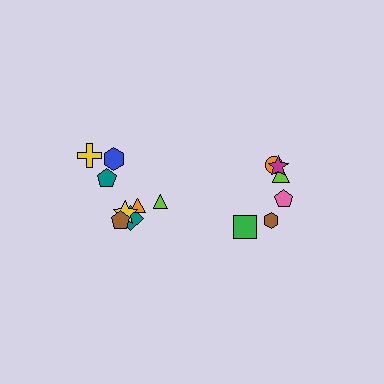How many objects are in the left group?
There are 8 objects.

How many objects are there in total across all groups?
There are 14 objects.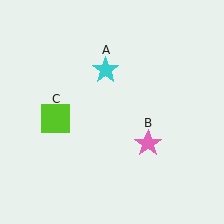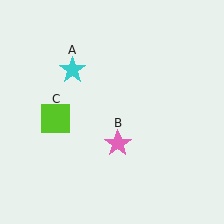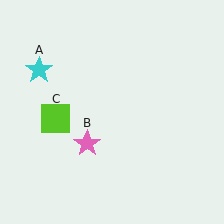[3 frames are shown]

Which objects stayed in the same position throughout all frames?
Lime square (object C) remained stationary.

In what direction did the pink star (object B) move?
The pink star (object B) moved left.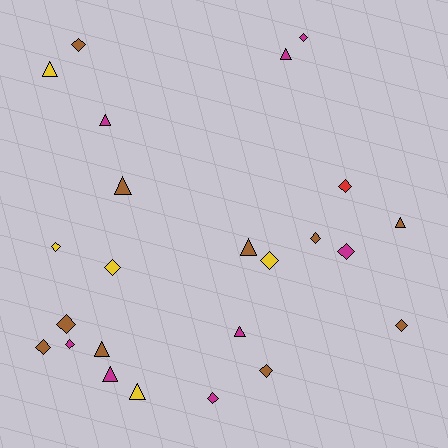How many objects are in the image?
There are 24 objects.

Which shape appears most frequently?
Diamond, with 14 objects.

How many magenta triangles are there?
There are 4 magenta triangles.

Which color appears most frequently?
Brown, with 10 objects.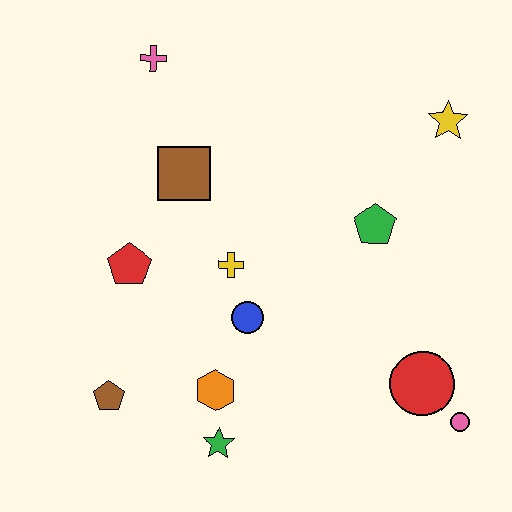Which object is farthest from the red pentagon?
The pink circle is farthest from the red pentagon.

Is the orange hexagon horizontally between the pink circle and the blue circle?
No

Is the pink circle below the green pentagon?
Yes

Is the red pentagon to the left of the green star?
Yes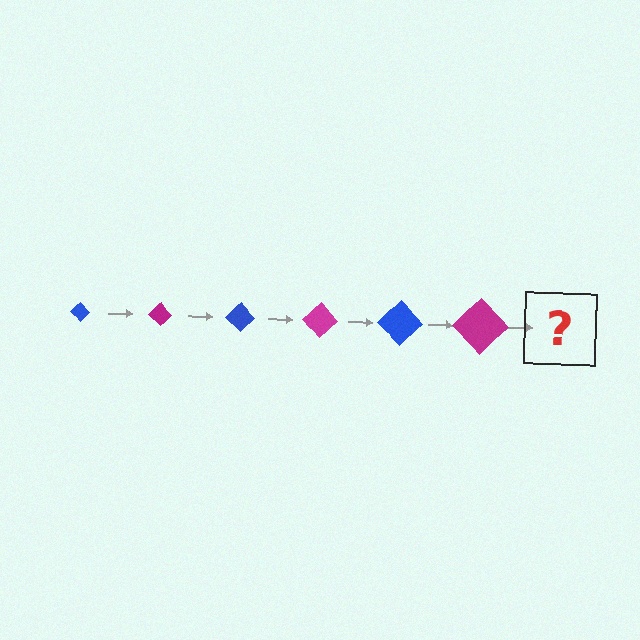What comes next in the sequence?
The next element should be a blue diamond, larger than the previous one.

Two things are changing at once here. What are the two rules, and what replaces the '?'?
The two rules are that the diamond grows larger each step and the color cycles through blue and magenta. The '?' should be a blue diamond, larger than the previous one.